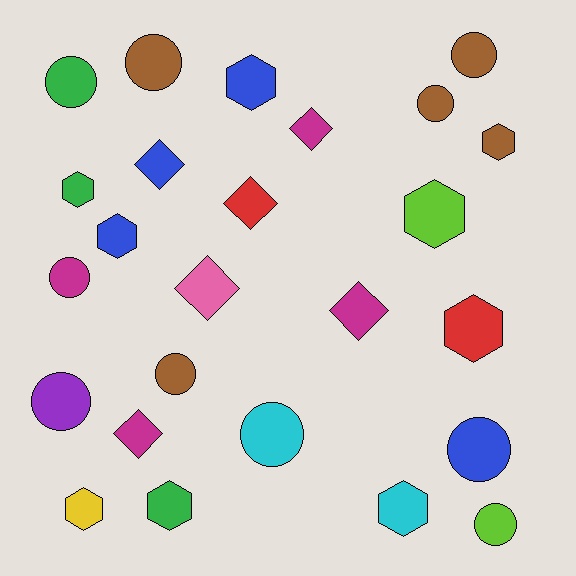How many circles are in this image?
There are 10 circles.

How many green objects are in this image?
There are 3 green objects.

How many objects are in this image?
There are 25 objects.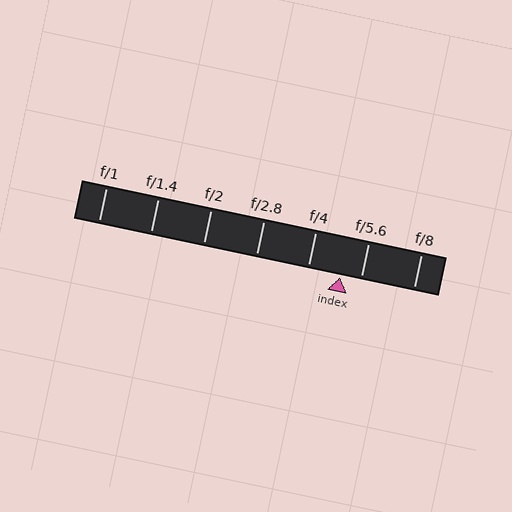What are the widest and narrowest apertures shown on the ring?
The widest aperture shown is f/1 and the narrowest is f/8.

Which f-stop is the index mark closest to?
The index mark is closest to f/5.6.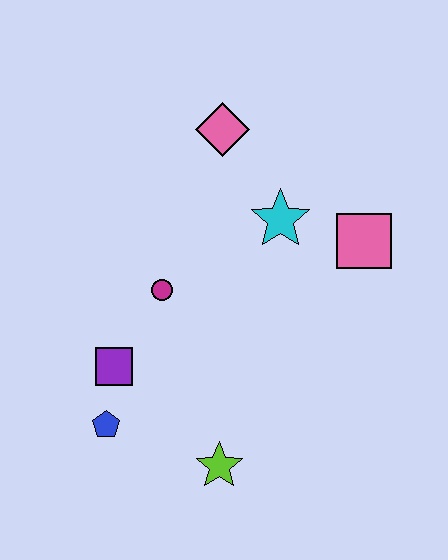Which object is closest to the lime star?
The blue pentagon is closest to the lime star.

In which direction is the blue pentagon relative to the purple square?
The blue pentagon is below the purple square.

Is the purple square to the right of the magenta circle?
No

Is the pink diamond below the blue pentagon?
No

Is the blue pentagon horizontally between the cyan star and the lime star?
No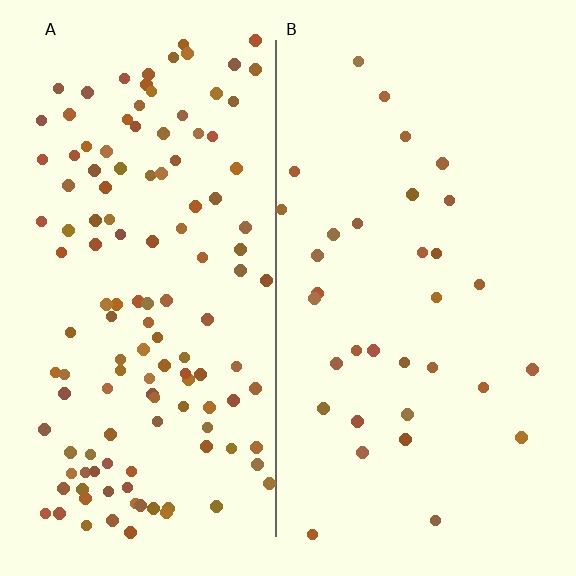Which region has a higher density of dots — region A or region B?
A (the left).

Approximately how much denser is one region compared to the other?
Approximately 3.9× — region A over region B.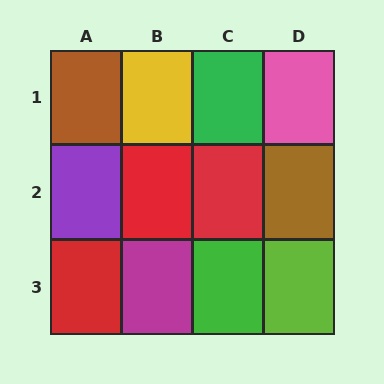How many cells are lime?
1 cell is lime.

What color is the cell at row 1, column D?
Pink.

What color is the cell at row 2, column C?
Red.